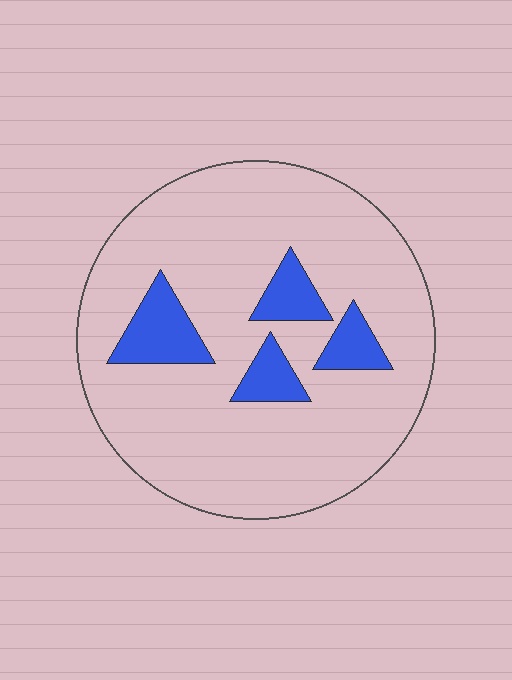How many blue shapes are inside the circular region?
4.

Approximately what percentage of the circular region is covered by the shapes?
Approximately 15%.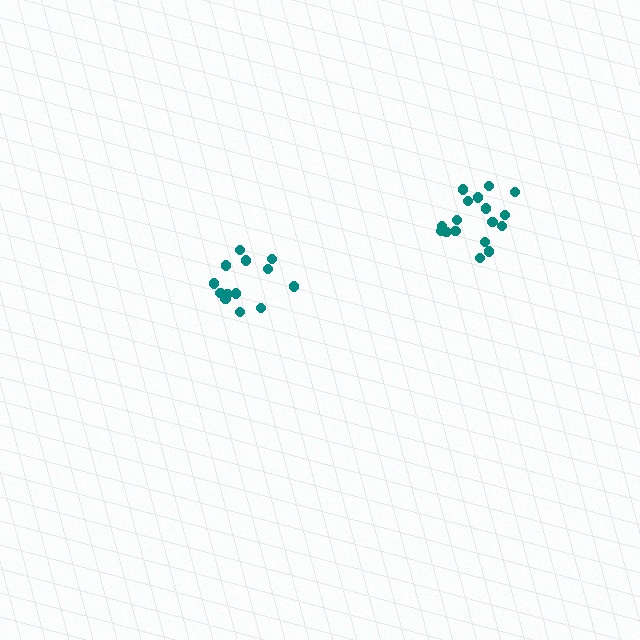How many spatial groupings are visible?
There are 2 spatial groupings.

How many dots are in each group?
Group 1: 13 dots, Group 2: 17 dots (30 total).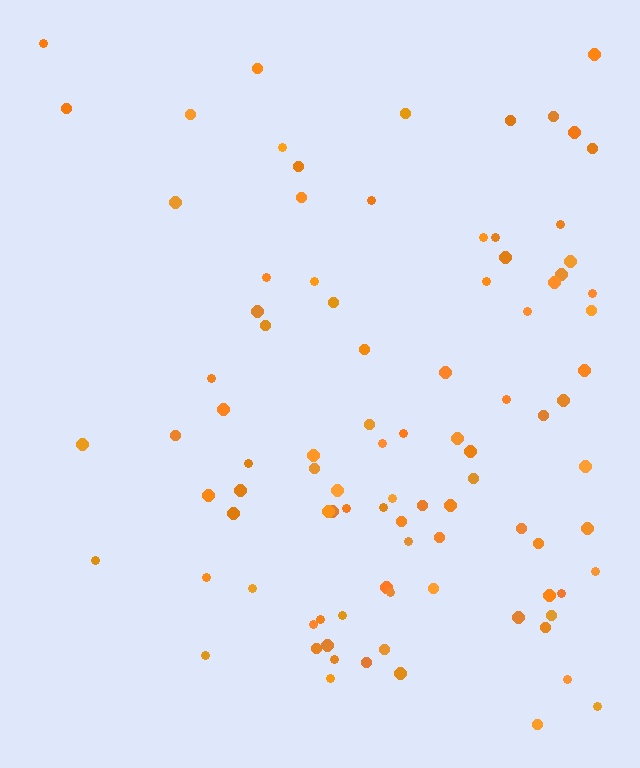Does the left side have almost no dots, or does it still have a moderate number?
Still a moderate number, just noticeably fewer than the right.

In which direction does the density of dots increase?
From left to right, with the right side densest.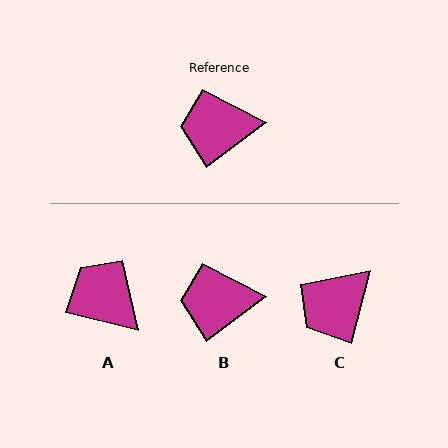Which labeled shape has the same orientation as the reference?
B.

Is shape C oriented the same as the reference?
No, it is off by about 38 degrees.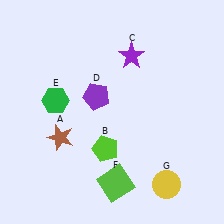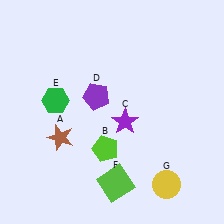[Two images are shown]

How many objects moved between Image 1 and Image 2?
1 object moved between the two images.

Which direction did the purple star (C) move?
The purple star (C) moved down.